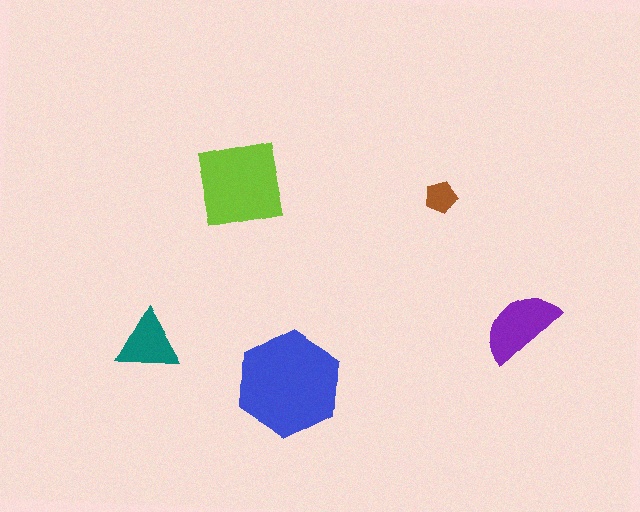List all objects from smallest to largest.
The brown pentagon, the teal triangle, the purple semicircle, the lime square, the blue hexagon.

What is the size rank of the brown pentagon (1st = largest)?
5th.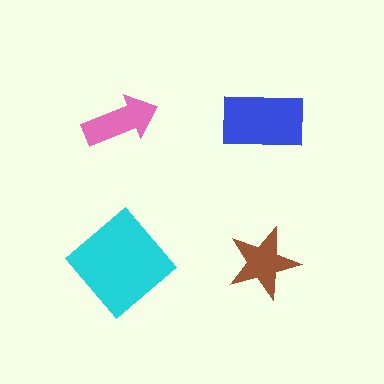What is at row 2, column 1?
A cyan diamond.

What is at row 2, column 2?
A brown star.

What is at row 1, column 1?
A pink arrow.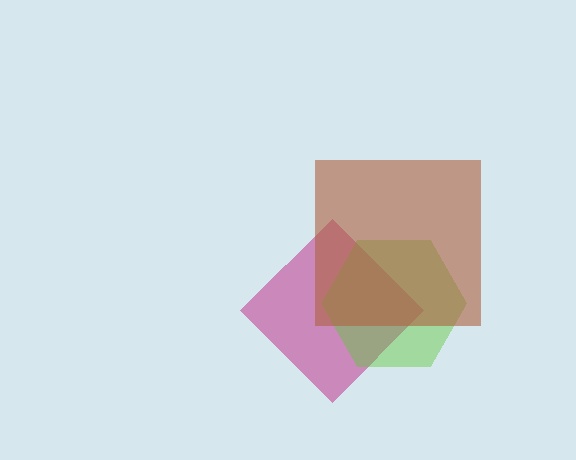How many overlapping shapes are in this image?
There are 3 overlapping shapes in the image.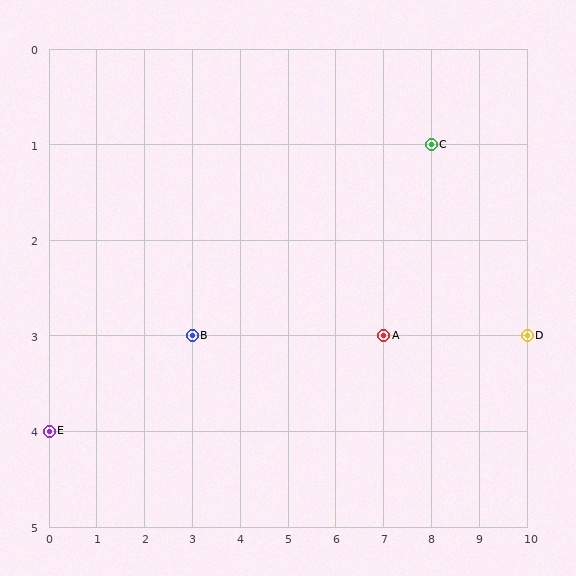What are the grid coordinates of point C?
Point C is at grid coordinates (8, 1).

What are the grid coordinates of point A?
Point A is at grid coordinates (7, 3).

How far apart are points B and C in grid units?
Points B and C are 5 columns and 2 rows apart (about 5.4 grid units diagonally).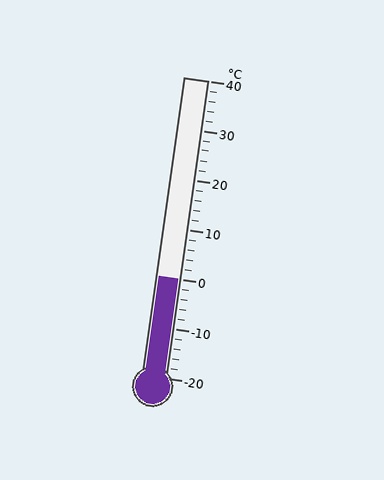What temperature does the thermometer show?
The thermometer shows approximately 0°C.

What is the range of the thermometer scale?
The thermometer scale ranges from -20°C to 40°C.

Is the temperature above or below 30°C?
The temperature is below 30°C.